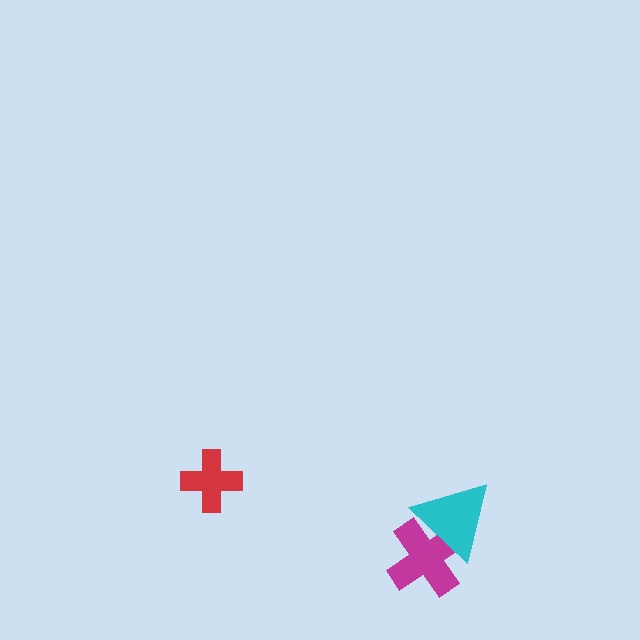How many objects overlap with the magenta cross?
1 object overlaps with the magenta cross.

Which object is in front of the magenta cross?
The cyan triangle is in front of the magenta cross.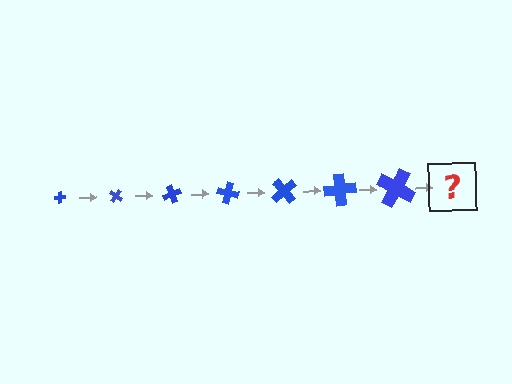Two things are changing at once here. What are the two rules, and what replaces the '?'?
The two rules are that the cross grows larger each step and it rotates 35 degrees each step. The '?' should be a cross, larger than the previous one and rotated 245 degrees from the start.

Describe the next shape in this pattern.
It should be a cross, larger than the previous one and rotated 245 degrees from the start.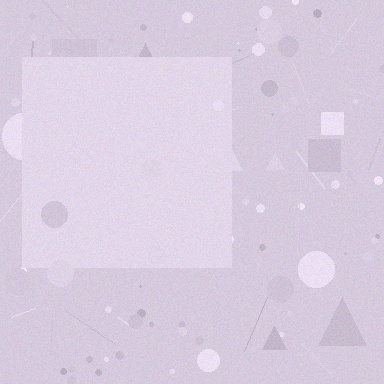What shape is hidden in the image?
A square is hidden in the image.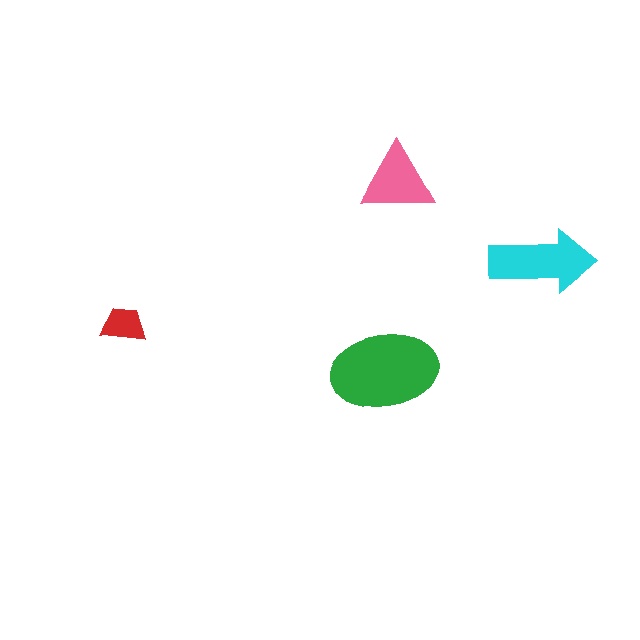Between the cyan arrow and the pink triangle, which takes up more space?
The cyan arrow.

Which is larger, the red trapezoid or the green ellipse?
The green ellipse.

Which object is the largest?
The green ellipse.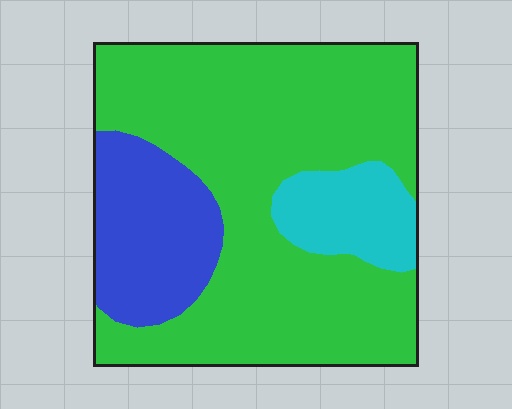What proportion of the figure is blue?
Blue takes up about one fifth (1/5) of the figure.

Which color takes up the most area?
Green, at roughly 70%.